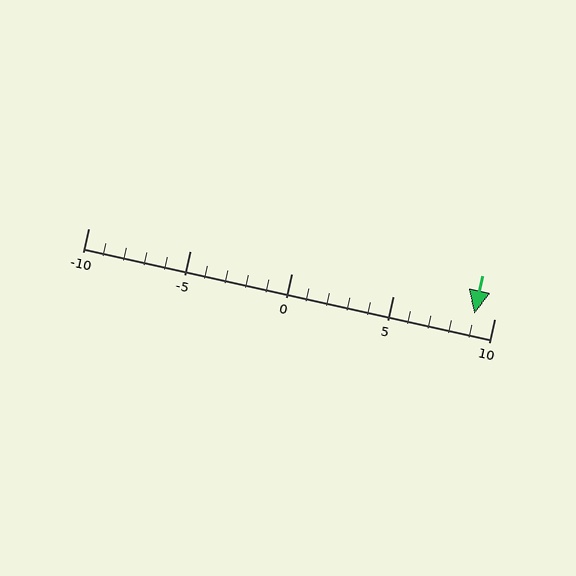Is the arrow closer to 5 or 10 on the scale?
The arrow is closer to 10.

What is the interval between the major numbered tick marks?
The major tick marks are spaced 5 units apart.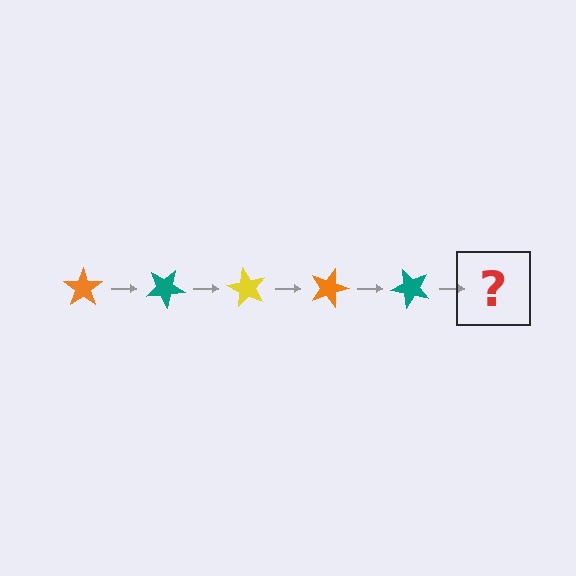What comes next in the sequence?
The next element should be a yellow star, rotated 150 degrees from the start.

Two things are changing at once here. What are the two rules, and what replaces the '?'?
The two rules are that it rotates 30 degrees each step and the color cycles through orange, teal, and yellow. The '?' should be a yellow star, rotated 150 degrees from the start.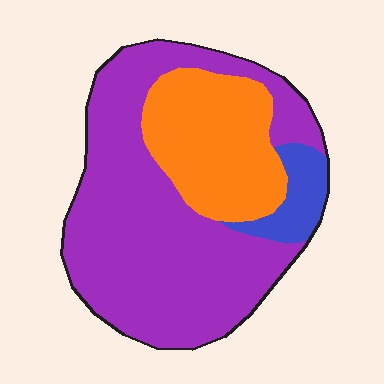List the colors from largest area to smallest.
From largest to smallest: purple, orange, blue.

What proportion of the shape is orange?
Orange takes up between a quarter and a half of the shape.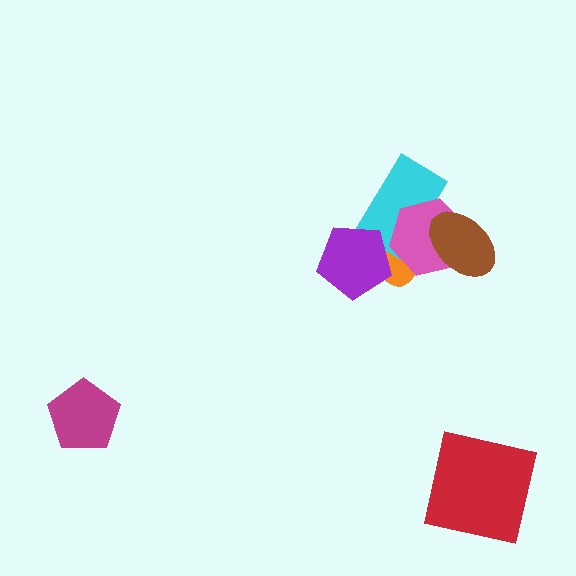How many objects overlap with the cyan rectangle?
4 objects overlap with the cyan rectangle.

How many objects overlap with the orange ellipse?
3 objects overlap with the orange ellipse.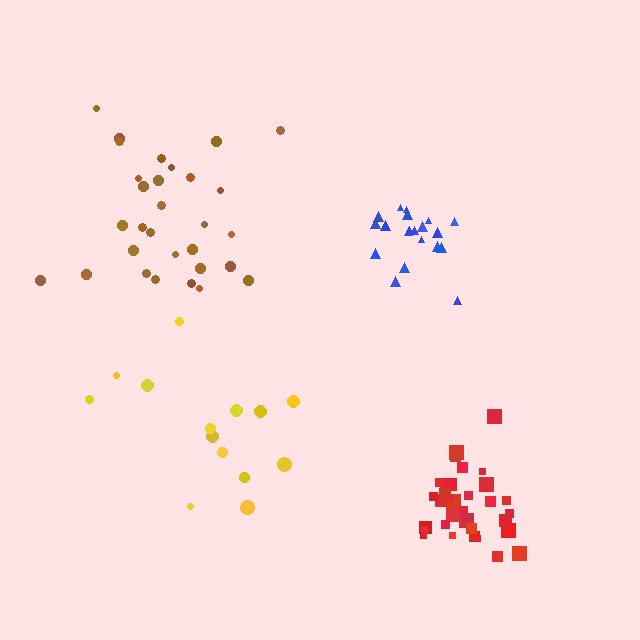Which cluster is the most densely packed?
Red.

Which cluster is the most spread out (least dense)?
Yellow.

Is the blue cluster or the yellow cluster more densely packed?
Blue.